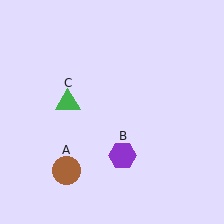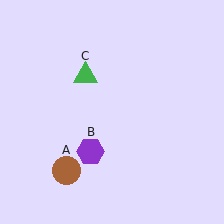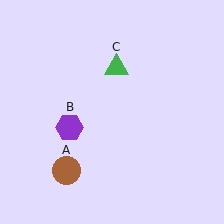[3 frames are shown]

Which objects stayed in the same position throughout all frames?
Brown circle (object A) remained stationary.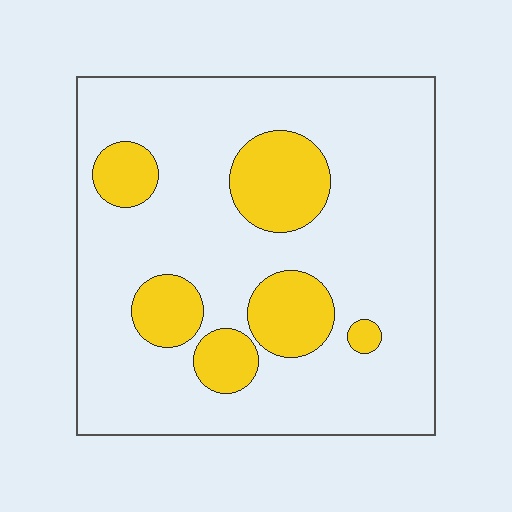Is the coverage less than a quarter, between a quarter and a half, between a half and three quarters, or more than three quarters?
Less than a quarter.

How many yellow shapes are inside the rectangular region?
6.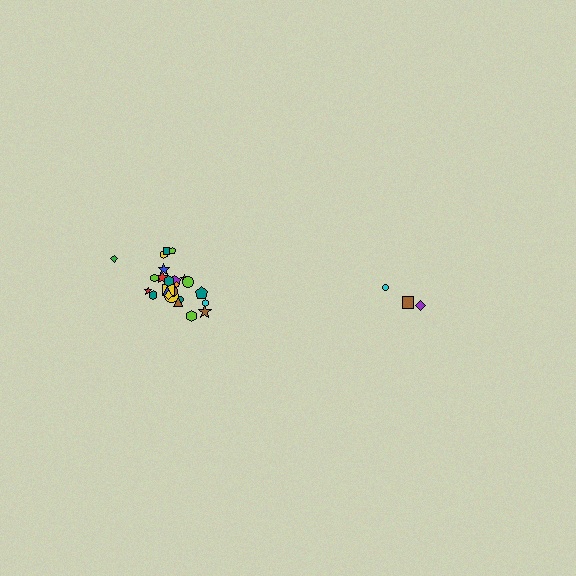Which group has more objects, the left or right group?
The left group.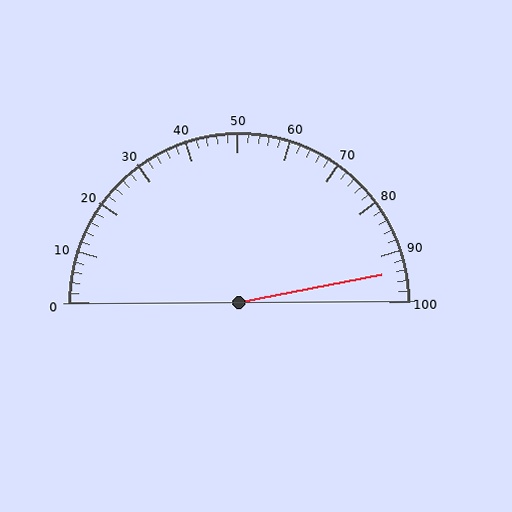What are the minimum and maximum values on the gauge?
The gauge ranges from 0 to 100.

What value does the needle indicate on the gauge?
The needle indicates approximately 94.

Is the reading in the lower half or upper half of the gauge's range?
The reading is in the upper half of the range (0 to 100).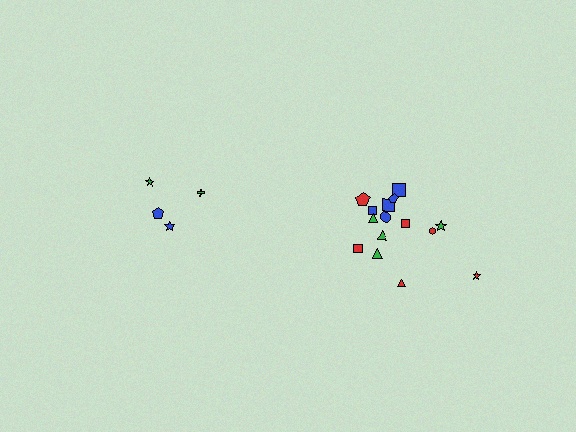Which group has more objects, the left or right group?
The right group.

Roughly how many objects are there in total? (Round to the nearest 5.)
Roughly 20 objects in total.